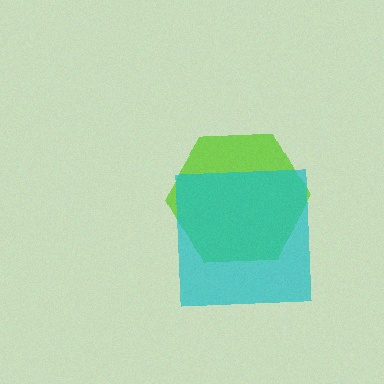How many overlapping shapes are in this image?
There are 2 overlapping shapes in the image.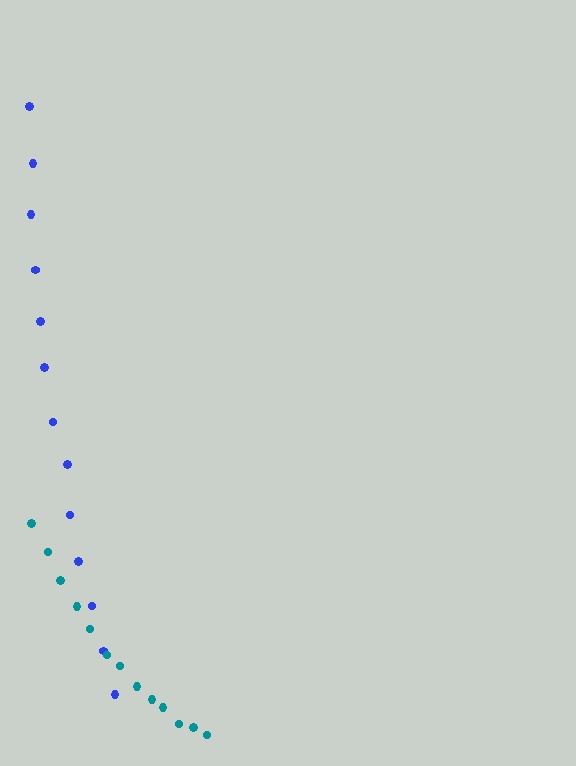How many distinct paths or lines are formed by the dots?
There are 2 distinct paths.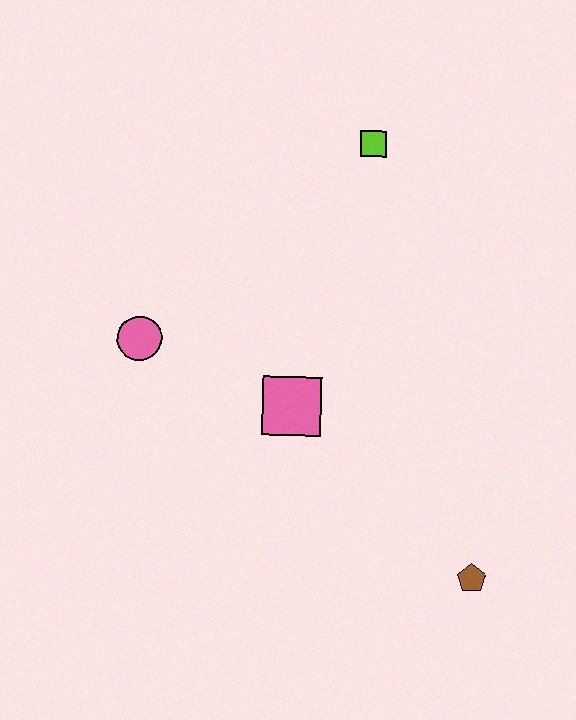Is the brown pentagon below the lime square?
Yes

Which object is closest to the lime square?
The pink square is closest to the lime square.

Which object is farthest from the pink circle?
The brown pentagon is farthest from the pink circle.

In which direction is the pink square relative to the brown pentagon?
The pink square is to the left of the brown pentagon.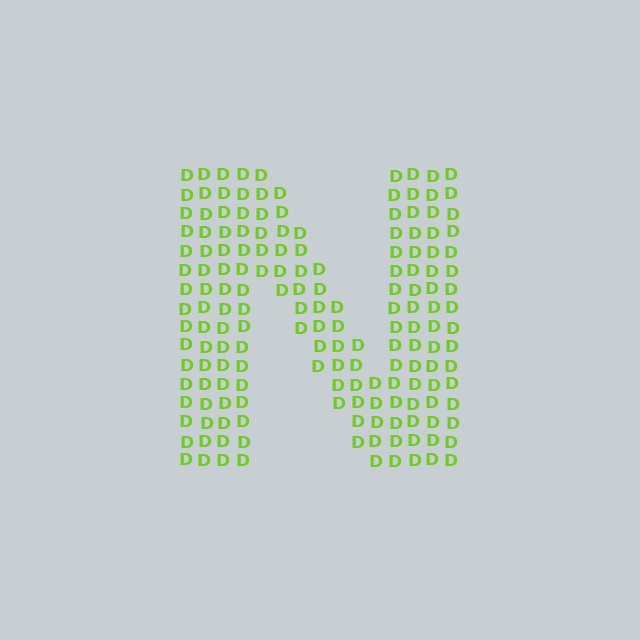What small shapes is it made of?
It is made of small letter D's.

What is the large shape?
The large shape is the letter N.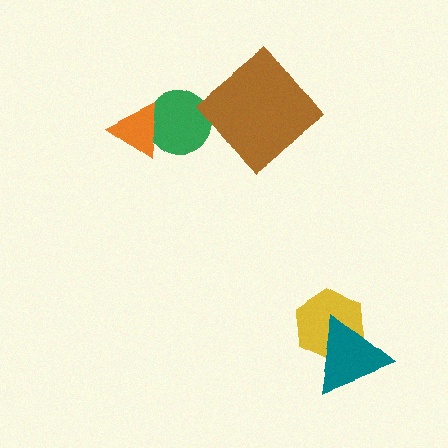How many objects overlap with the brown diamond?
0 objects overlap with the brown diamond.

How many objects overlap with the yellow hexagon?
1 object overlaps with the yellow hexagon.